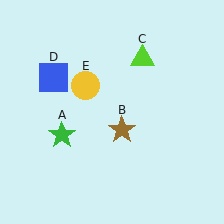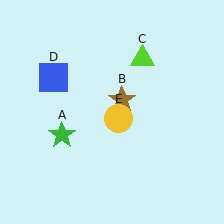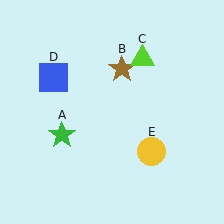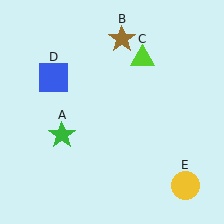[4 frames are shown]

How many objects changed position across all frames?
2 objects changed position: brown star (object B), yellow circle (object E).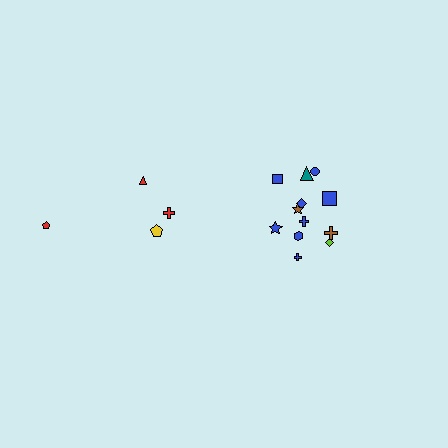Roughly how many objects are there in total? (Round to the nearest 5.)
Roughly 15 objects in total.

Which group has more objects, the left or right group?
The right group.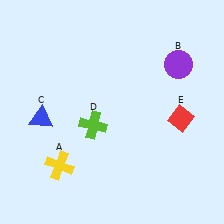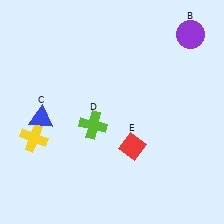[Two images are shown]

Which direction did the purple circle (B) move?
The purple circle (B) moved up.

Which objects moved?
The objects that moved are: the yellow cross (A), the purple circle (B), the red diamond (E).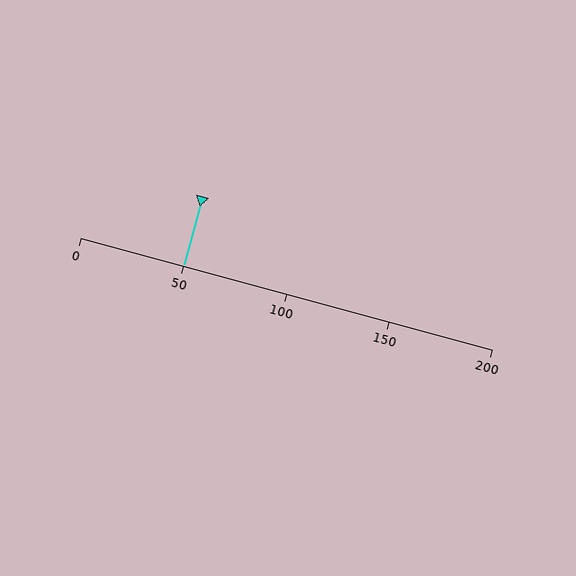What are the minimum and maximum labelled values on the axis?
The axis runs from 0 to 200.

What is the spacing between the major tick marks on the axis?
The major ticks are spaced 50 apart.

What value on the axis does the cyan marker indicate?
The marker indicates approximately 50.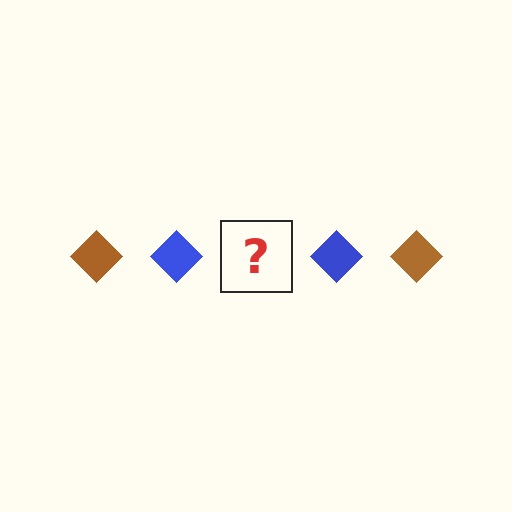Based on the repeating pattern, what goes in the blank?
The blank should be a brown diamond.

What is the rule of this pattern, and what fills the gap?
The rule is that the pattern cycles through brown, blue diamonds. The gap should be filled with a brown diamond.